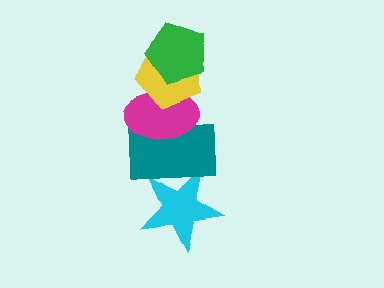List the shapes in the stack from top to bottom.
From top to bottom: the green pentagon, the yellow pentagon, the magenta ellipse, the teal rectangle, the cyan star.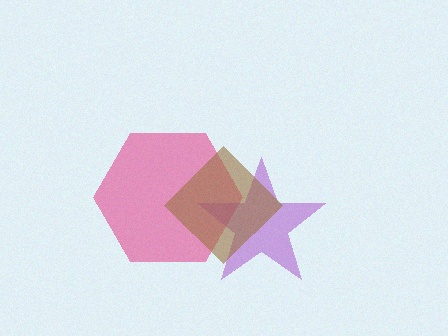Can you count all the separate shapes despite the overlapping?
Yes, there are 3 separate shapes.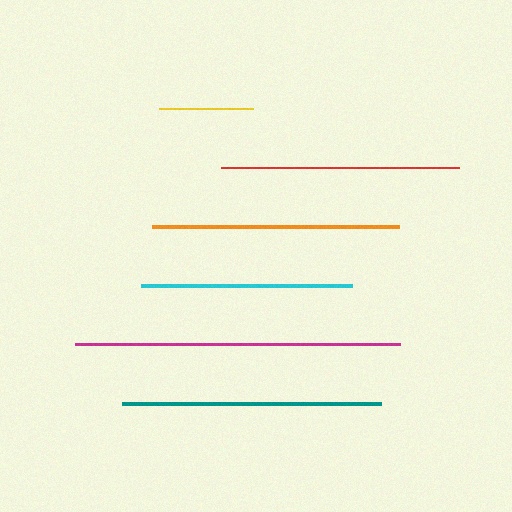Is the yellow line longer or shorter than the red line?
The red line is longer than the yellow line.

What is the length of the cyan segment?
The cyan segment is approximately 211 pixels long.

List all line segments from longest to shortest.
From longest to shortest: magenta, teal, orange, red, cyan, yellow.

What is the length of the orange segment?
The orange segment is approximately 248 pixels long.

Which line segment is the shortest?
The yellow line is the shortest at approximately 94 pixels.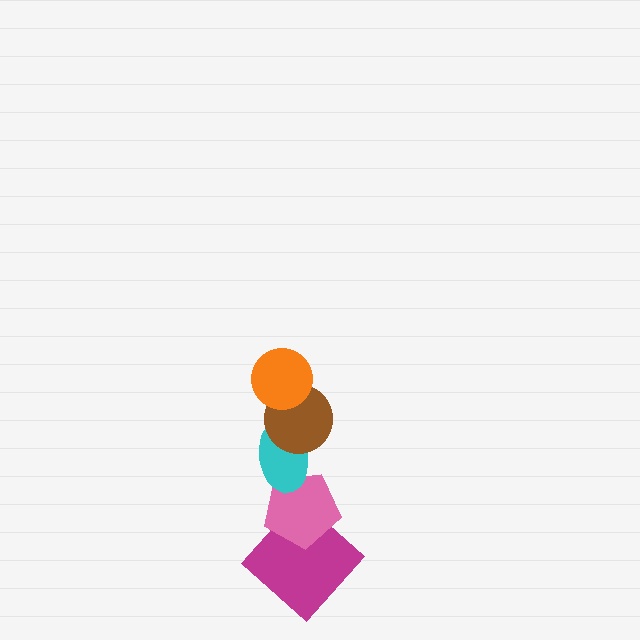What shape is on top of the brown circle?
The orange circle is on top of the brown circle.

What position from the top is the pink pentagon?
The pink pentagon is 4th from the top.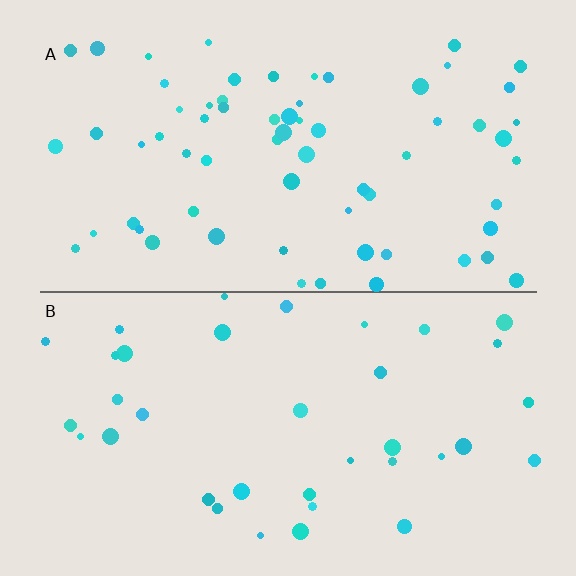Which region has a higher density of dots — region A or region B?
A (the top).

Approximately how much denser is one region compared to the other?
Approximately 1.8× — region A over region B.